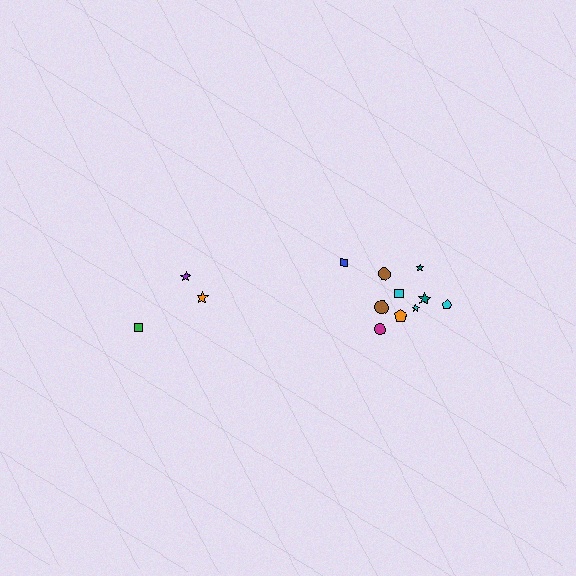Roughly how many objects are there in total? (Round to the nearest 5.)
Roughly 15 objects in total.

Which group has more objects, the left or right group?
The right group.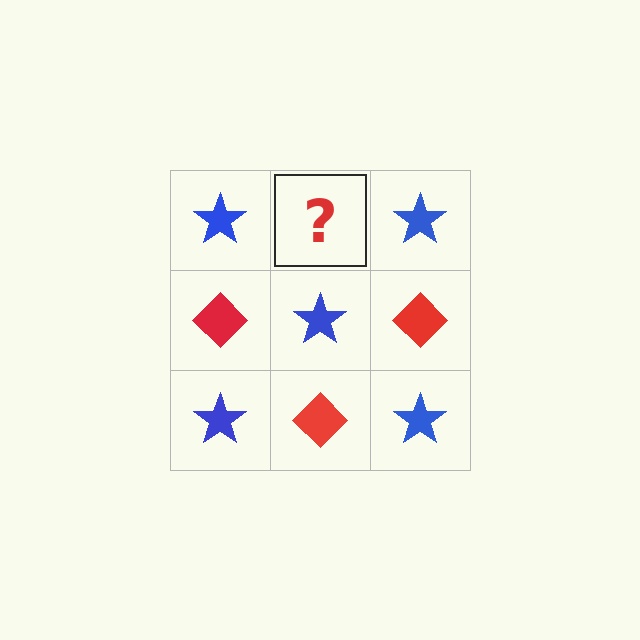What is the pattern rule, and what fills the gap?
The rule is that it alternates blue star and red diamond in a checkerboard pattern. The gap should be filled with a red diamond.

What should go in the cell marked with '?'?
The missing cell should contain a red diamond.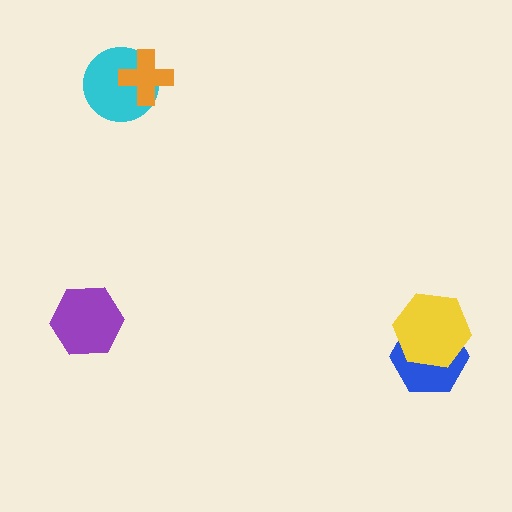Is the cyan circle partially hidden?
Yes, it is partially covered by another shape.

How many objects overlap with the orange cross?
1 object overlaps with the orange cross.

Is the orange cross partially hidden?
No, no other shape covers it.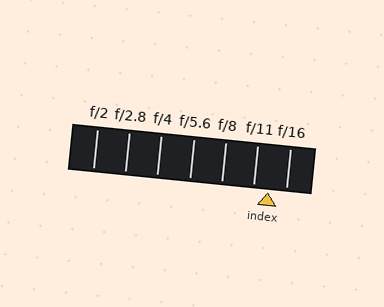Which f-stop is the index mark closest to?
The index mark is closest to f/11.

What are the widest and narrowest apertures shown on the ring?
The widest aperture shown is f/2 and the narrowest is f/16.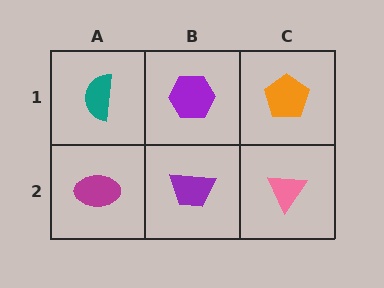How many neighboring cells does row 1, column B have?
3.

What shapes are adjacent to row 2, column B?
A purple hexagon (row 1, column B), a magenta ellipse (row 2, column A), a pink triangle (row 2, column C).